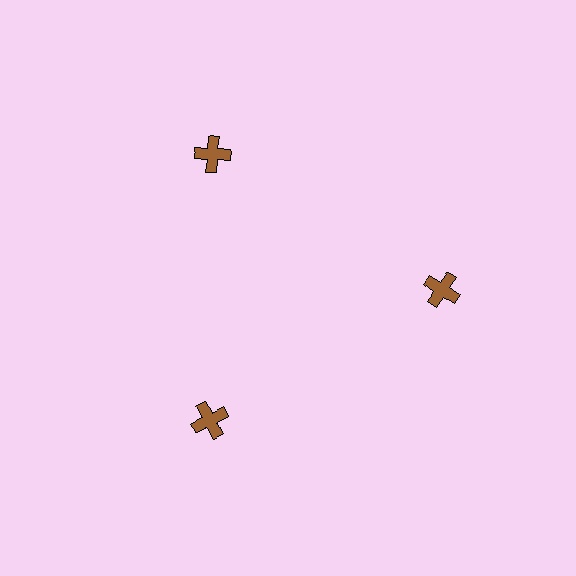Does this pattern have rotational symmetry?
Yes, this pattern has 3-fold rotational symmetry. It looks the same after rotating 120 degrees around the center.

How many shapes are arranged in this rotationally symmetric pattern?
There are 3 shapes, arranged in 3 groups of 1.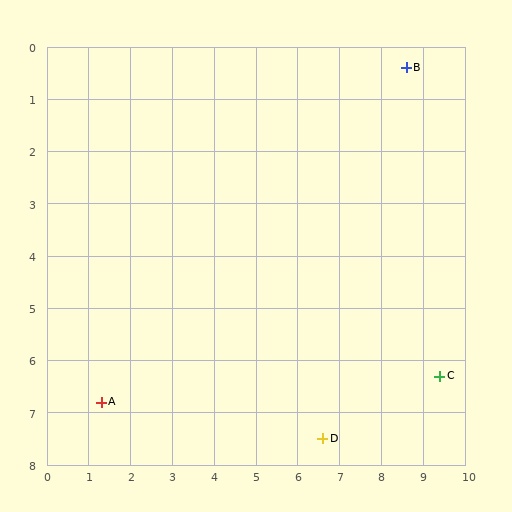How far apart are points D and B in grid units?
Points D and B are about 7.4 grid units apart.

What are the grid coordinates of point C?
Point C is at approximately (9.4, 6.3).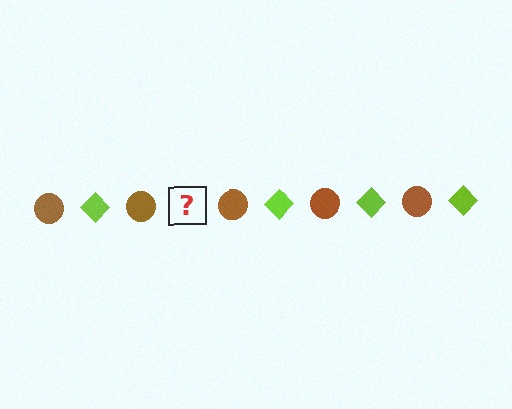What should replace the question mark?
The question mark should be replaced with a lime diamond.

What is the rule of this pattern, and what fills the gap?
The rule is that the pattern alternates between brown circle and lime diamond. The gap should be filled with a lime diamond.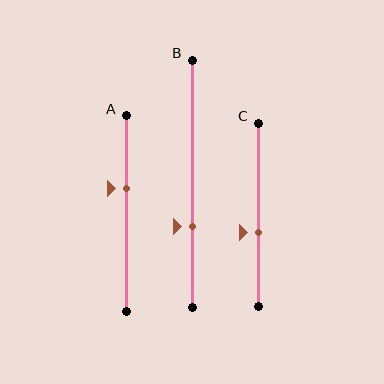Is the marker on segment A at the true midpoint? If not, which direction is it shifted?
No, the marker on segment A is shifted upward by about 13% of the segment length.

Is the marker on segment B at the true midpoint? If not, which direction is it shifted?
No, the marker on segment B is shifted downward by about 18% of the segment length.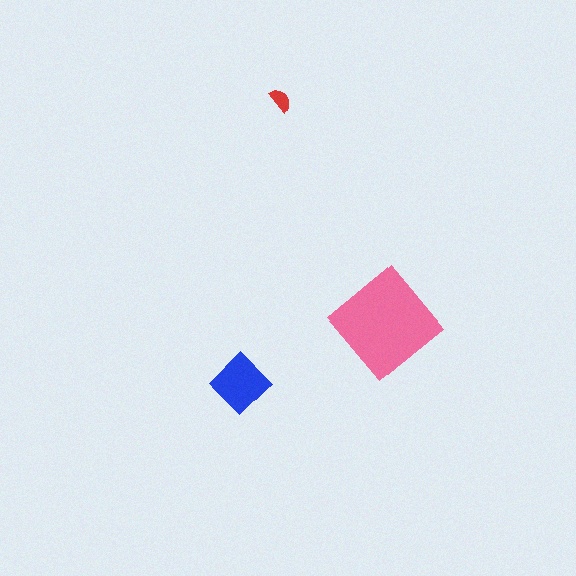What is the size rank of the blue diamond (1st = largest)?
2nd.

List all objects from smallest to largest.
The red semicircle, the blue diamond, the pink diamond.